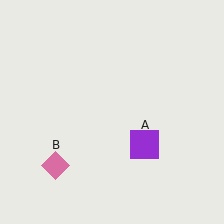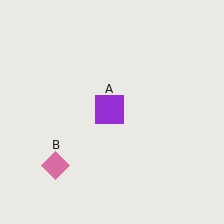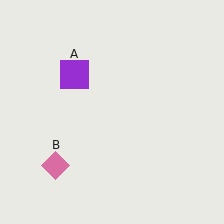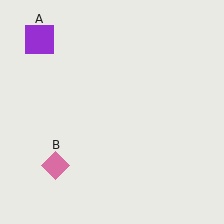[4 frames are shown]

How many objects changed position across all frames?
1 object changed position: purple square (object A).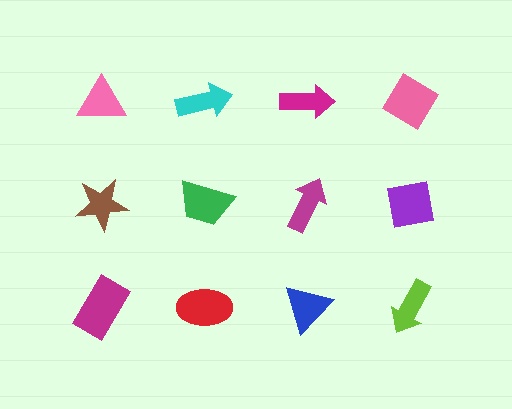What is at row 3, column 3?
A blue triangle.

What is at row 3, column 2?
A red ellipse.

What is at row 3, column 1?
A magenta rectangle.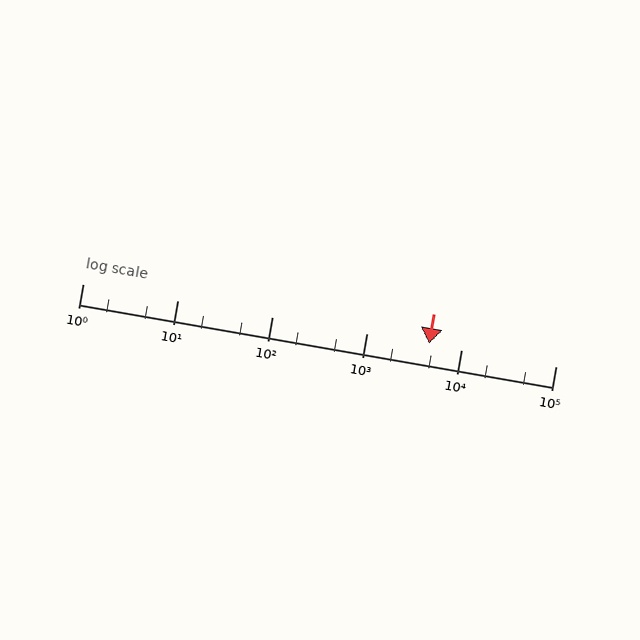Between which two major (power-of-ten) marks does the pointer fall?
The pointer is between 1000 and 10000.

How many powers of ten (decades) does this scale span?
The scale spans 5 decades, from 1 to 100000.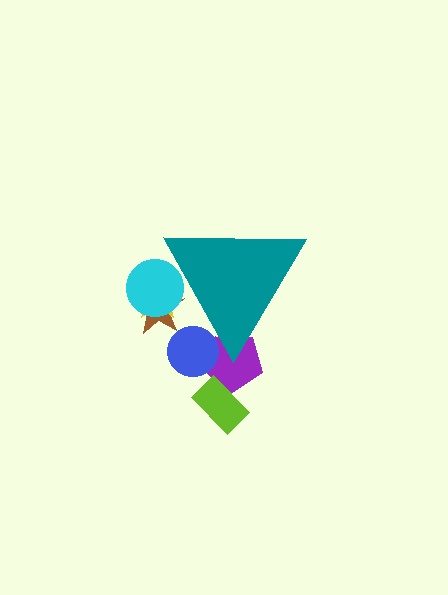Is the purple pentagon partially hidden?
Yes, the purple pentagon is partially hidden behind the teal triangle.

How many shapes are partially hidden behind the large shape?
5 shapes are partially hidden.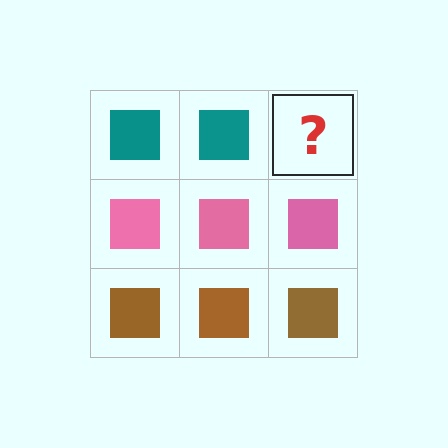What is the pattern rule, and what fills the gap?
The rule is that each row has a consistent color. The gap should be filled with a teal square.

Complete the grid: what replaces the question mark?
The question mark should be replaced with a teal square.